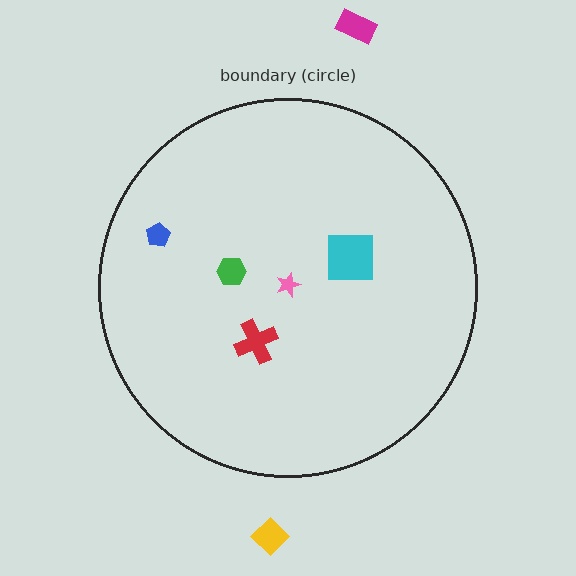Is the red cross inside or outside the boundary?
Inside.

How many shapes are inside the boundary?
5 inside, 2 outside.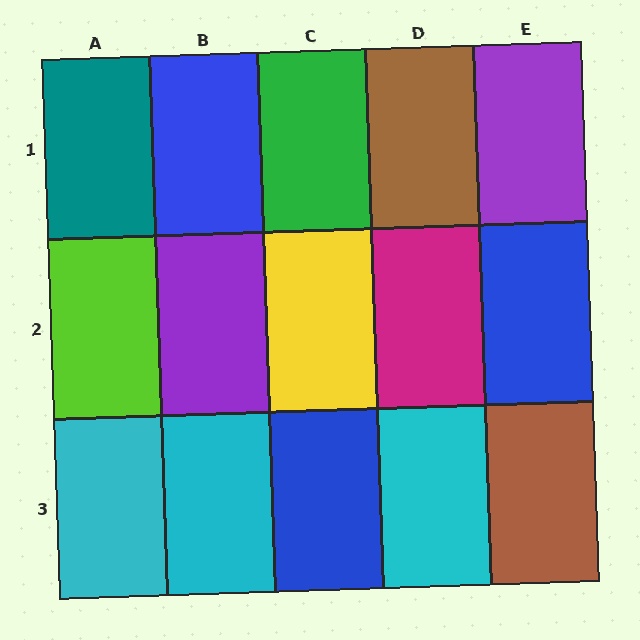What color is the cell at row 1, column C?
Green.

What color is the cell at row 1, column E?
Purple.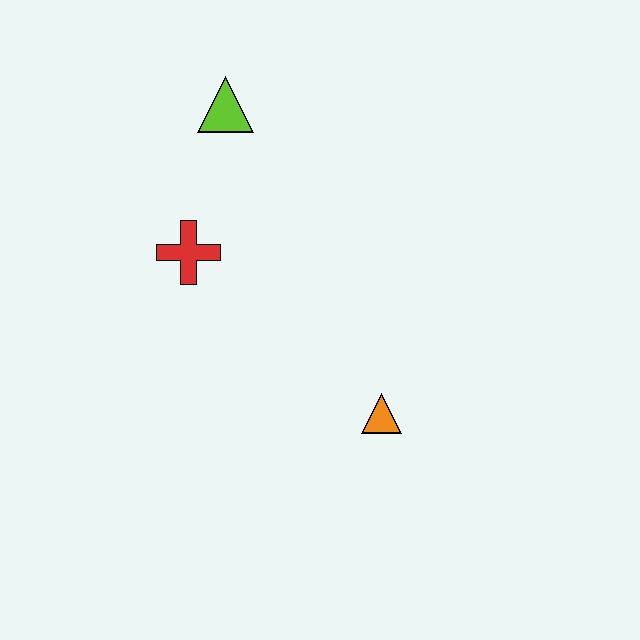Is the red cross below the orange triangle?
No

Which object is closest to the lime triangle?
The red cross is closest to the lime triangle.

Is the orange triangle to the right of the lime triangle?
Yes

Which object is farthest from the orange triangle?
The lime triangle is farthest from the orange triangle.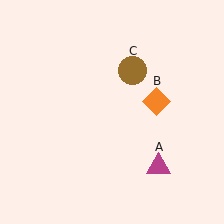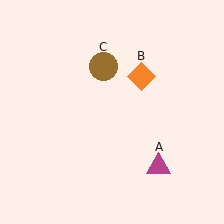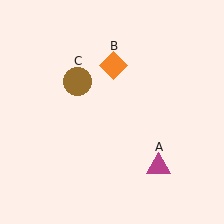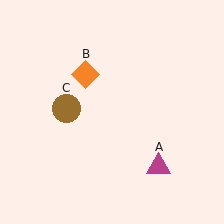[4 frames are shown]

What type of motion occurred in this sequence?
The orange diamond (object B), brown circle (object C) rotated counterclockwise around the center of the scene.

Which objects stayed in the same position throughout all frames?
Magenta triangle (object A) remained stationary.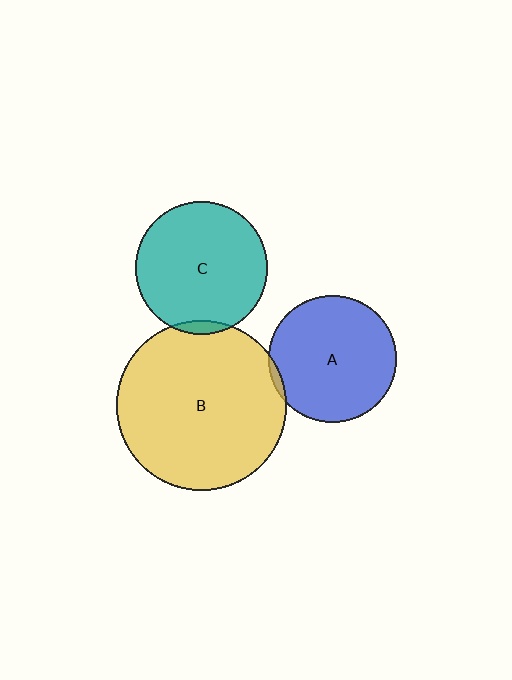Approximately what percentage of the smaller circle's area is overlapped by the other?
Approximately 5%.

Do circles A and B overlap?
Yes.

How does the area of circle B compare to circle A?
Approximately 1.8 times.